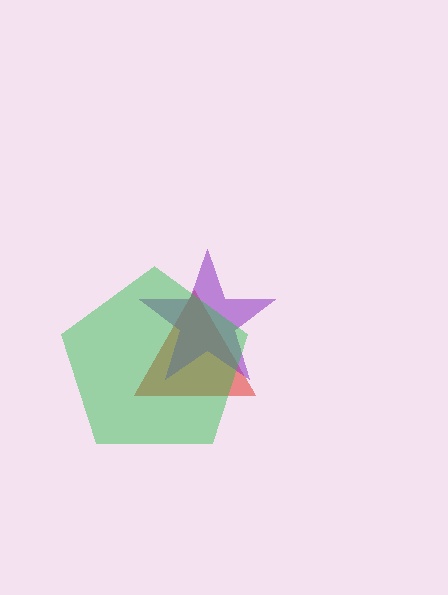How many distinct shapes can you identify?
There are 3 distinct shapes: a red triangle, a purple star, a green pentagon.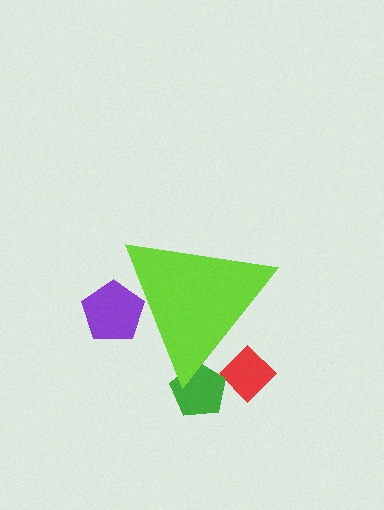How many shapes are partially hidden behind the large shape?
3 shapes are partially hidden.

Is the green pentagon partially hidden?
Yes, the green pentagon is partially hidden behind the lime triangle.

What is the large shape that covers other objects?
A lime triangle.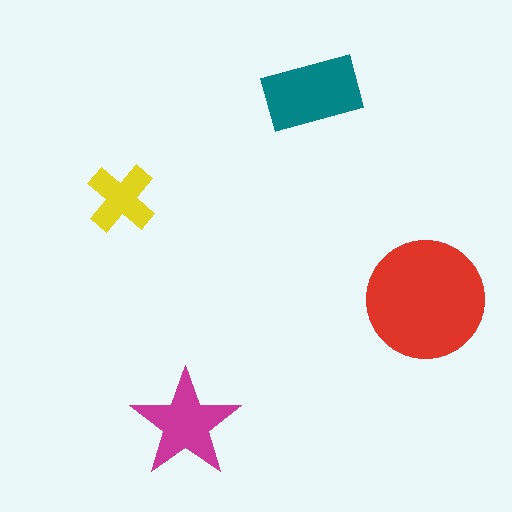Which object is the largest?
The red circle.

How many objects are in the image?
There are 4 objects in the image.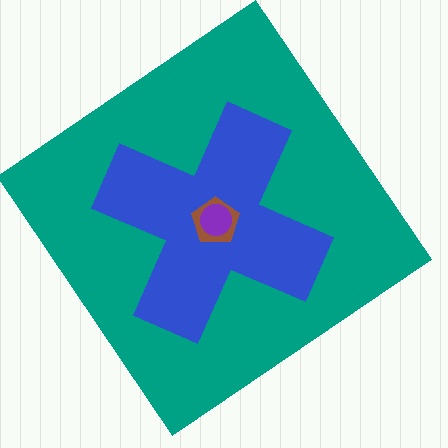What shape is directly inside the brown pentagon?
The purple circle.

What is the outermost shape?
The teal diamond.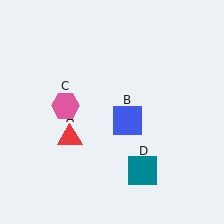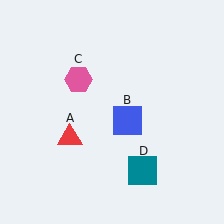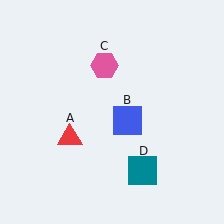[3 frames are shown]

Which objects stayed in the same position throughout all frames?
Red triangle (object A) and blue square (object B) and teal square (object D) remained stationary.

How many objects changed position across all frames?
1 object changed position: pink hexagon (object C).